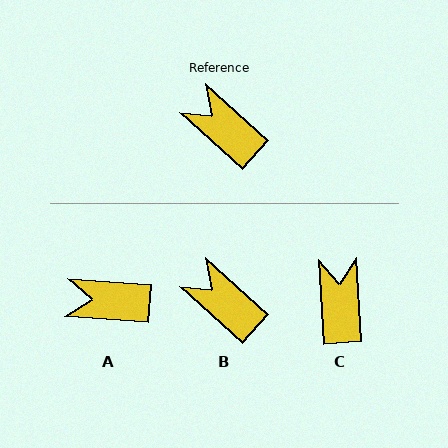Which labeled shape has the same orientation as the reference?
B.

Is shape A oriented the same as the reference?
No, it is off by about 38 degrees.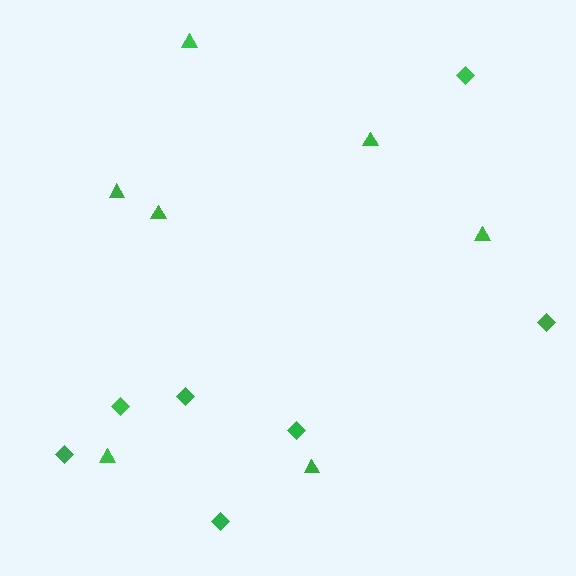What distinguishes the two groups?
There are 2 groups: one group of triangles (7) and one group of diamonds (7).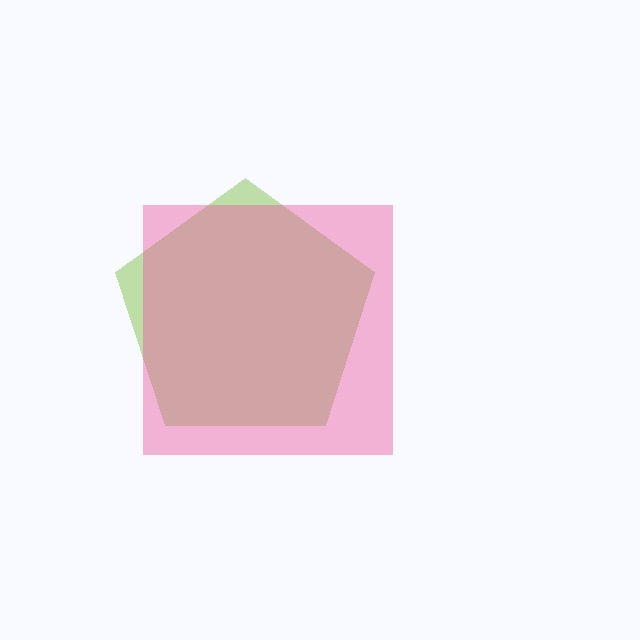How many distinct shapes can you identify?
There are 2 distinct shapes: a lime pentagon, a pink square.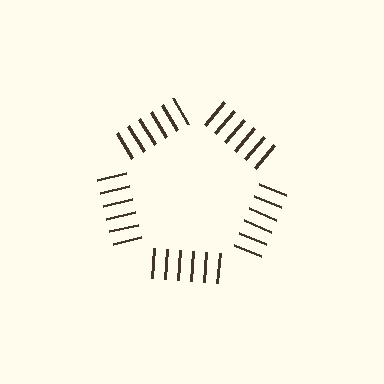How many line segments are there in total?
30 — 6 along each of the 5 edges.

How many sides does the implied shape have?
5 sides — the line-ends trace a pentagon.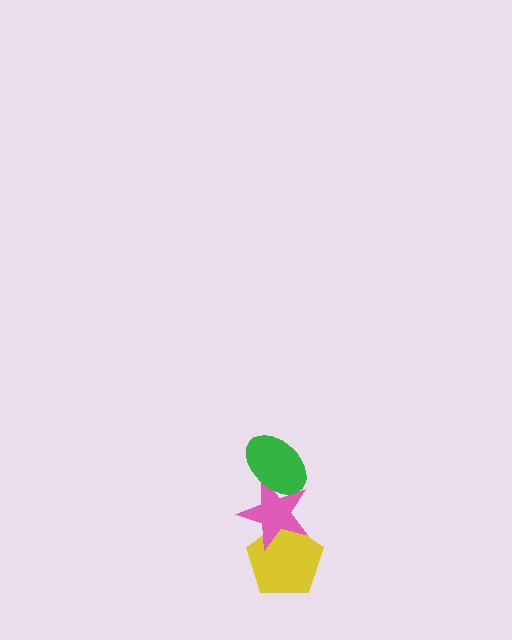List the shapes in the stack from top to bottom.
From top to bottom: the green ellipse, the pink star, the yellow pentagon.